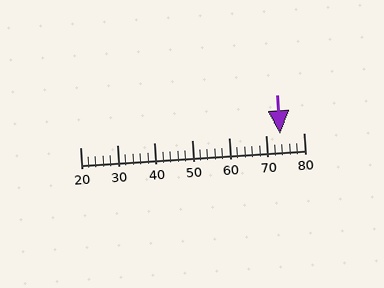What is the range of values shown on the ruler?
The ruler shows values from 20 to 80.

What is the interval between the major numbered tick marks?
The major tick marks are spaced 10 units apart.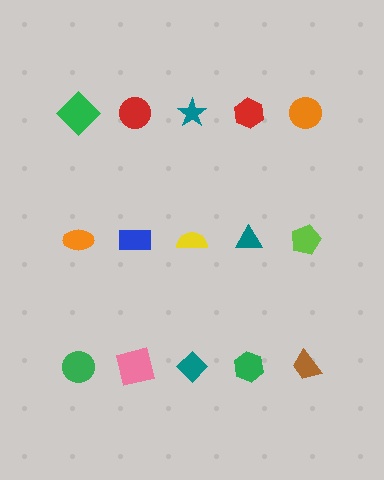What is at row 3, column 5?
A brown trapezoid.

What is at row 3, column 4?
A green hexagon.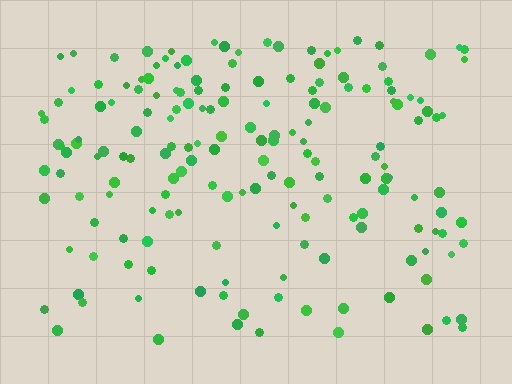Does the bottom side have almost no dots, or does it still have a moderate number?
Still a moderate number, just noticeably fewer than the top.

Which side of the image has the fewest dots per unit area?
The bottom.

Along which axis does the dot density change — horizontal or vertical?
Vertical.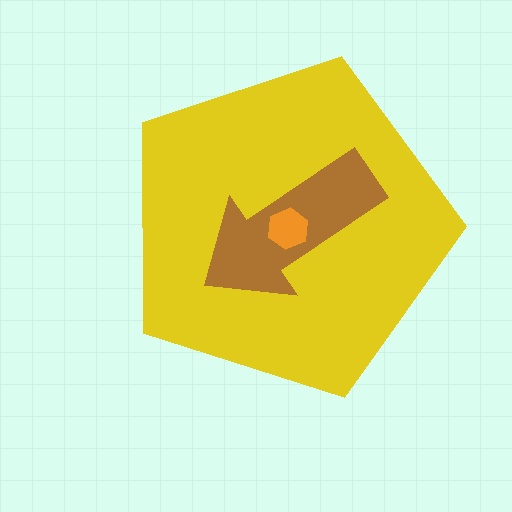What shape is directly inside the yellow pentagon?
The brown arrow.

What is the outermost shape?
The yellow pentagon.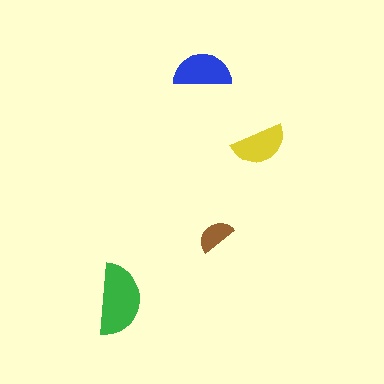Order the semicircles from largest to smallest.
the green one, the blue one, the yellow one, the brown one.